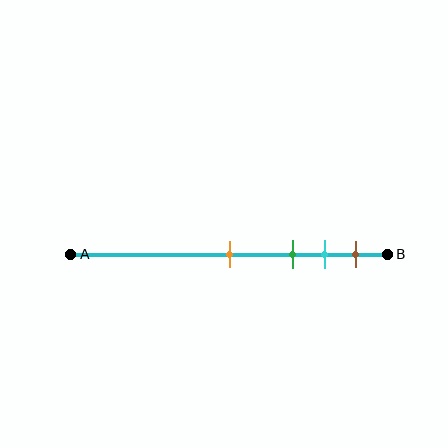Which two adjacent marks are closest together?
The cyan and brown marks are the closest adjacent pair.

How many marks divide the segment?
There are 4 marks dividing the segment.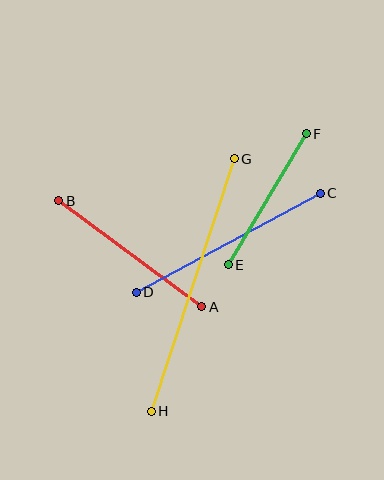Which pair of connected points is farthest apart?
Points G and H are farthest apart.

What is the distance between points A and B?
The distance is approximately 178 pixels.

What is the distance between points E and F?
The distance is approximately 153 pixels.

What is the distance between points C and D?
The distance is approximately 209 pixels.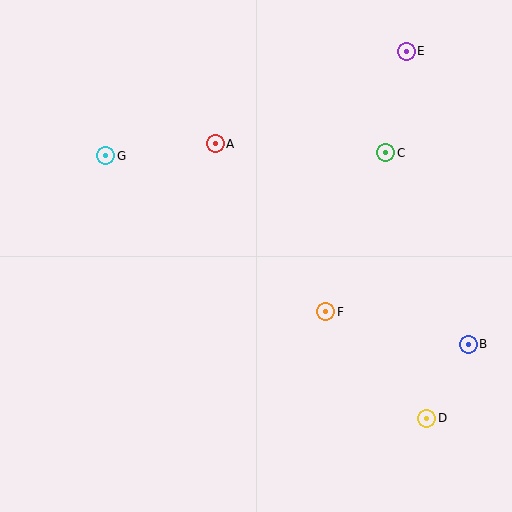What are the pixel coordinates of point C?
Point C is at (386, 153).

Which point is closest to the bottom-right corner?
Point D is closest to the bottom-right corner.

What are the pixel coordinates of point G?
Point G is at (106, 156).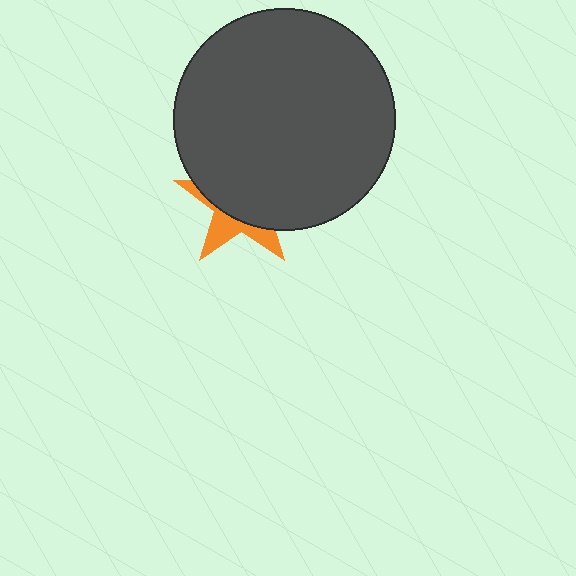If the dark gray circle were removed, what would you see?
You would see the complete orange star.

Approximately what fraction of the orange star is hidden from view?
Roughly 68% of the orange star is hidden behind the dark gray circle.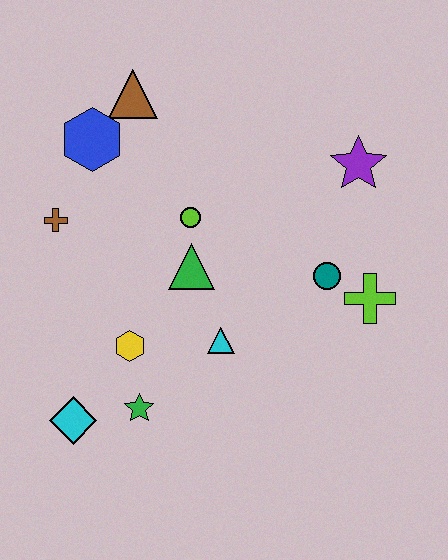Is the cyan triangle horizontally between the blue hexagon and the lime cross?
Yes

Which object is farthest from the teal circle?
The cyan diamond is farthest from the teal circle.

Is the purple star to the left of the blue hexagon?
No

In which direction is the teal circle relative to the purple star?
The teal circle is below the purple star.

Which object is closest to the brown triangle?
The blue hexagon is closest to the brown triangle.